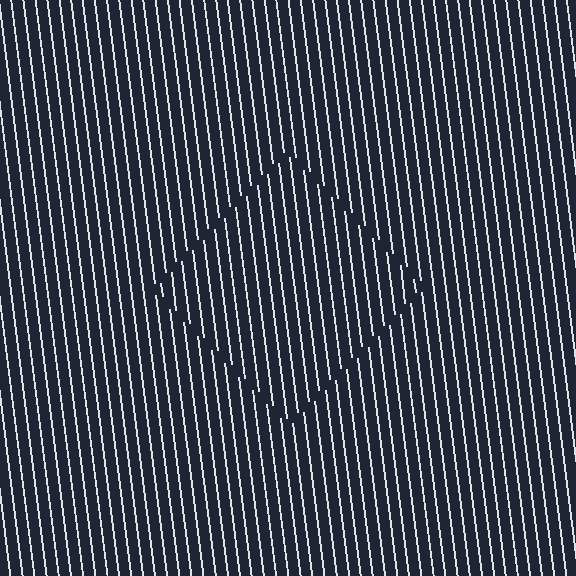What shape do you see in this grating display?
An illusory square. The interior of the shape contains the same grating, shifted by half a period — the contour is defined by the phase discontinuity where line-ends from the inner and outer gratings abut.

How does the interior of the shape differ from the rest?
The interior of the shape contains the same grating, shifted by half a period — the contour is defined by the phase discontinuity where line-ends from the inner and outer gratings abut.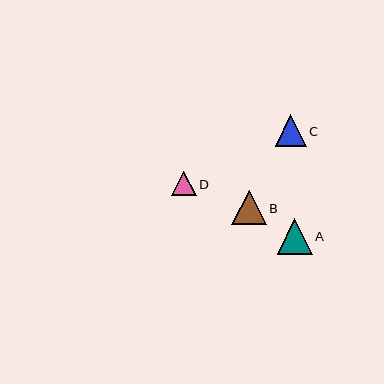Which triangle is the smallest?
Triangle D is the smallest with a size of approximately 25 pixels.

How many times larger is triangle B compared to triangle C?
Triangle B is approximately 1.1 times the size of triangle C.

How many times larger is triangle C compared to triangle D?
Triangle C is approximately 1.3 times the size of triangle D.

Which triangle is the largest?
Triangle A is the largest with a size of approximately 35 pixels.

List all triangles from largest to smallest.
From largest to smallest: A, B, C, D.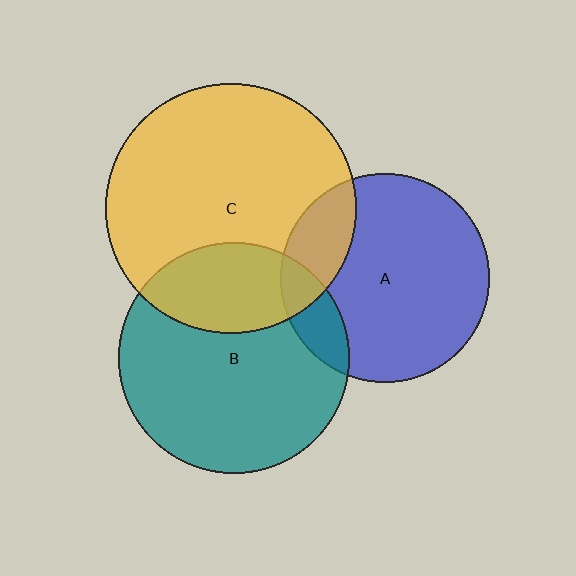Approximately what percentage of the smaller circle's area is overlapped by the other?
Approximately 30%.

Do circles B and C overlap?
Yes.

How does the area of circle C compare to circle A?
Approximately 1.4 times.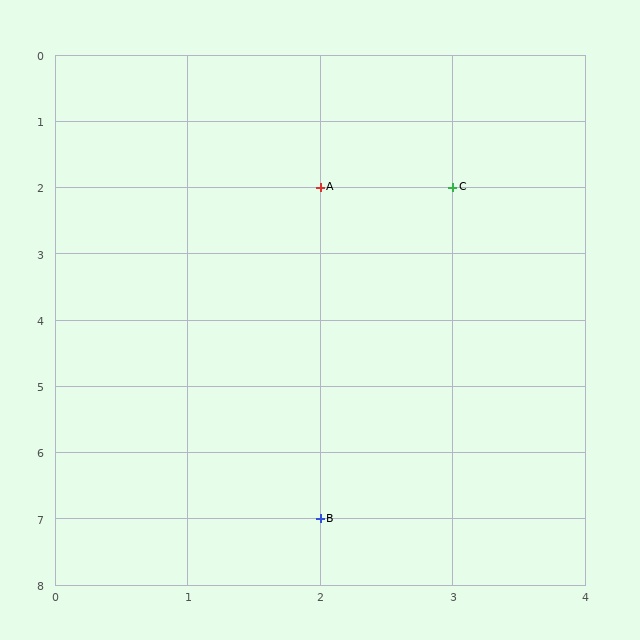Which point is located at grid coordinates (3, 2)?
Point C is at (3, 2).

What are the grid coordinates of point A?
Point A is at grid coordinates (2, 2).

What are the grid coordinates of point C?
Point C is at grid coordinates (3, 2).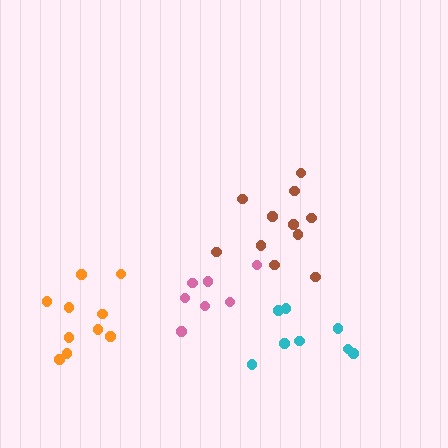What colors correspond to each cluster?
The clusters are colored: orange, cyan, pink, brown.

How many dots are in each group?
Group 1: 10 dots, Group 2: 8 dots, Group 3: 7 dots, Group 4: 11 dots (36 total).